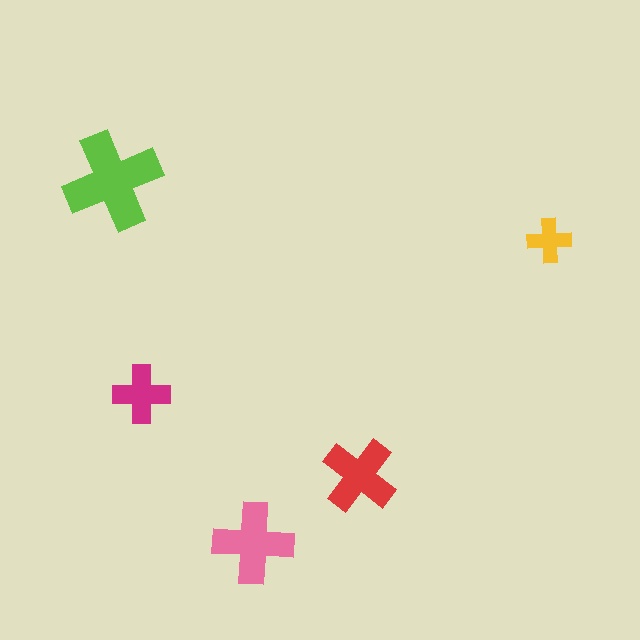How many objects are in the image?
There are 5 objects in the image.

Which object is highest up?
The lime cross is topmost.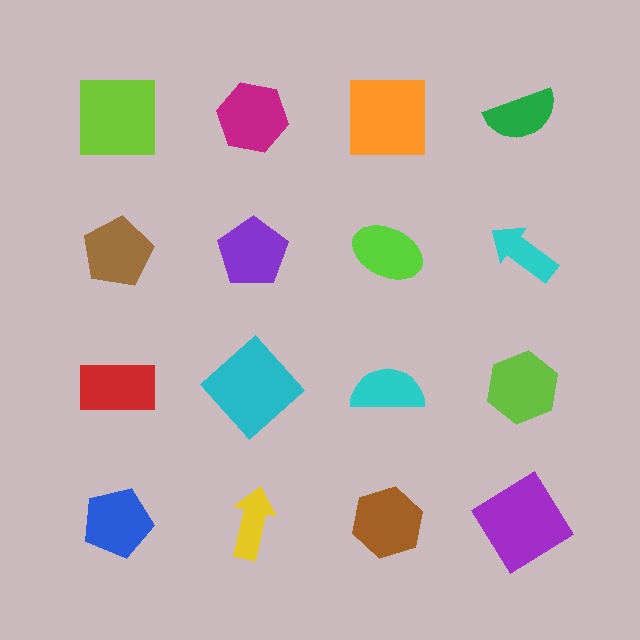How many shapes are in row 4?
4 shapes.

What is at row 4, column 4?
A purple diamond.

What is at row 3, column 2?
A cyan diamond.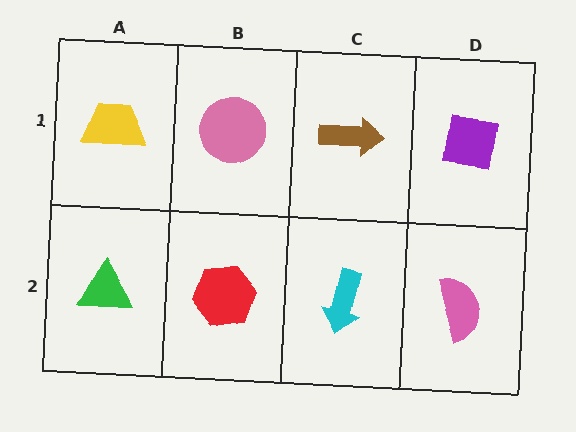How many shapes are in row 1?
4 shapes.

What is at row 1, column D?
A purple square.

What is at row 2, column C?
A cyan arrow.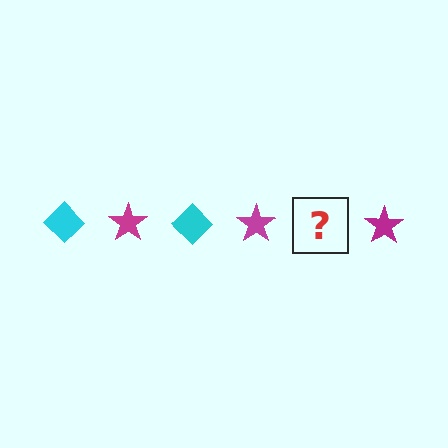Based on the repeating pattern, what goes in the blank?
The blank should be a cyan diamond.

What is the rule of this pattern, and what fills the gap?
The rule is that the pattern alternates between cyan diamond and magenta star. The gap should be filled with a cyan diamond.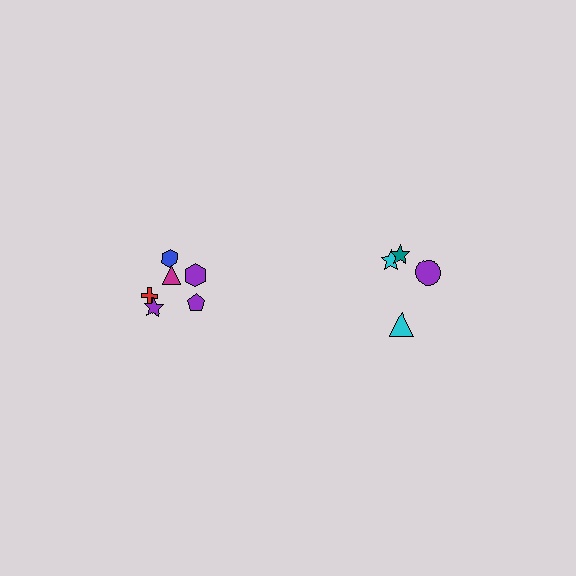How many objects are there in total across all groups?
There are 10 objects.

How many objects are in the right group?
There are 4 objects.